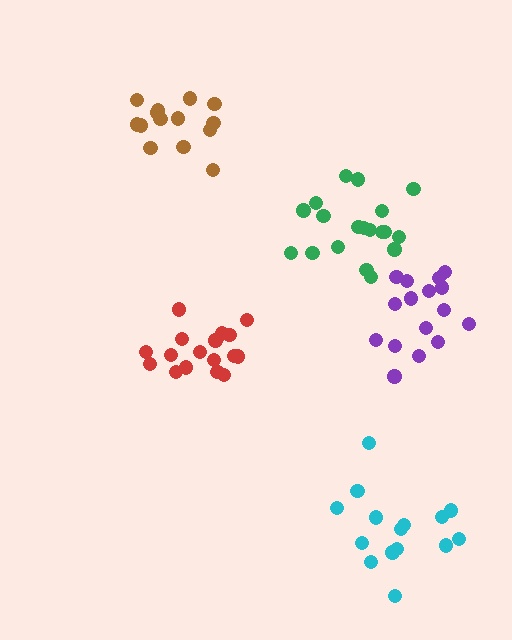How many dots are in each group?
Group 1: 19 dots, Group 2: 17 dots, Group 3: 15 dots, Group 4: 14 dots, Group 5: 16 dots (81 total).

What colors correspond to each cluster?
The clusters are colored: green, red, cyan, brown, purple.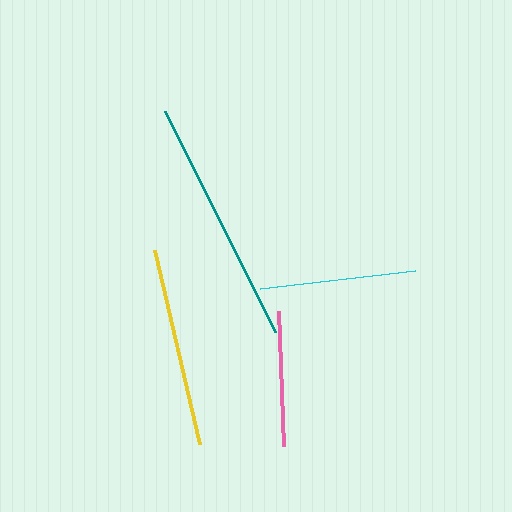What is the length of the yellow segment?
The yellow segment is approximately 200 pixels long.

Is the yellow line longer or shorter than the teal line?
The teal line is longer than the yellow line.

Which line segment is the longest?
The teal line is the longest at approximately 247 pixels.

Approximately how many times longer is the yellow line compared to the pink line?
The yellow line is approximately 1.5 times the length of the pink line.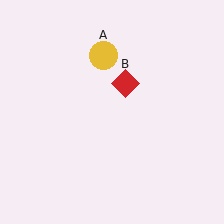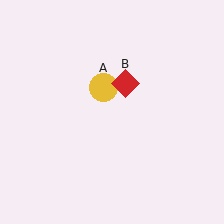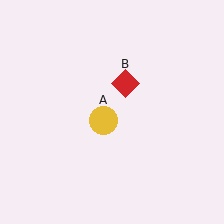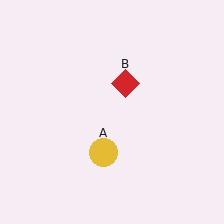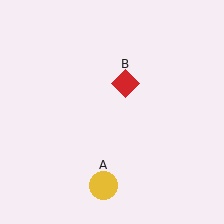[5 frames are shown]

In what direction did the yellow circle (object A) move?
The yellow circle (object A) moved down.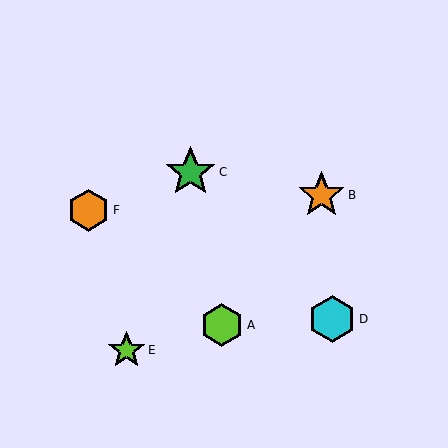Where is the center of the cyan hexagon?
The center of the cyan hexagon is at (332, 319).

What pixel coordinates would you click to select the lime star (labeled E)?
Click at (126, 350) to select the lime star E.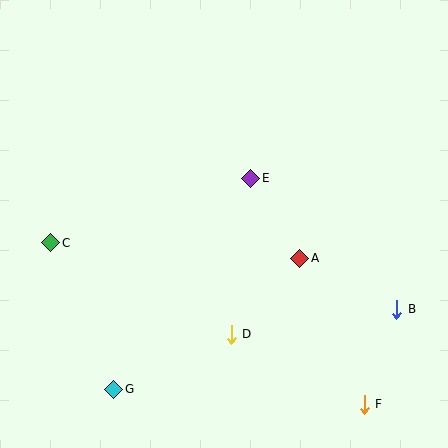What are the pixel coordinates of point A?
Point A is at (300, 258).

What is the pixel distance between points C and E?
The distance between C and E is 210 pixels.